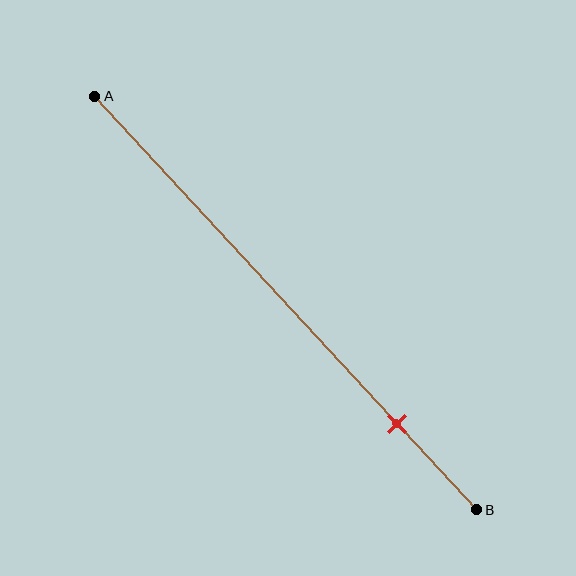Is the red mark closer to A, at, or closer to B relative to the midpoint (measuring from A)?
The red mark is closer to point B than the midpoint of segment AB.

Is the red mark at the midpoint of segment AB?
No, the mark is at about 80% from A, not at the 50% midpoint.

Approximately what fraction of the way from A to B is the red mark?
The red mark is approximately 80% of the way from A to B.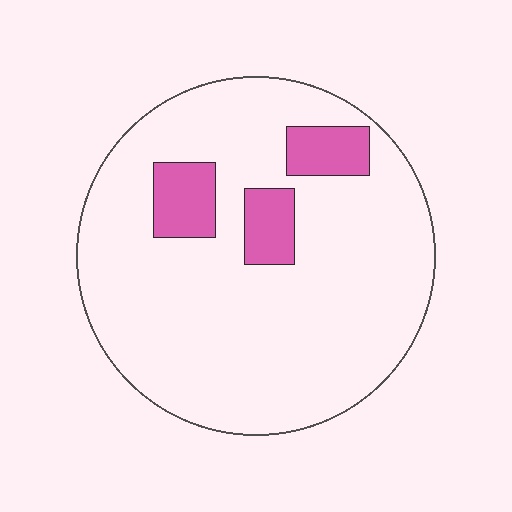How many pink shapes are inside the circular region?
3.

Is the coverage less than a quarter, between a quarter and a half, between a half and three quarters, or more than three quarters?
Less than a quarter.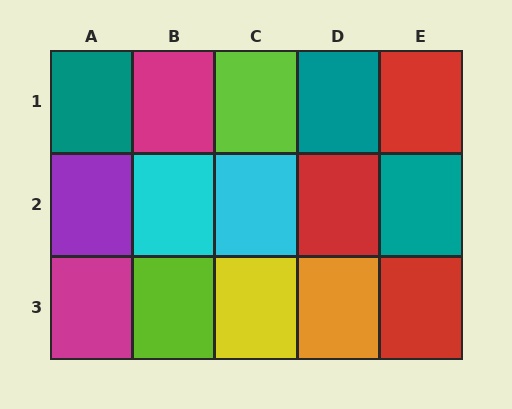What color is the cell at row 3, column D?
Orange.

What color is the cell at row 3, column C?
Yellow.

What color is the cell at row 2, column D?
Red.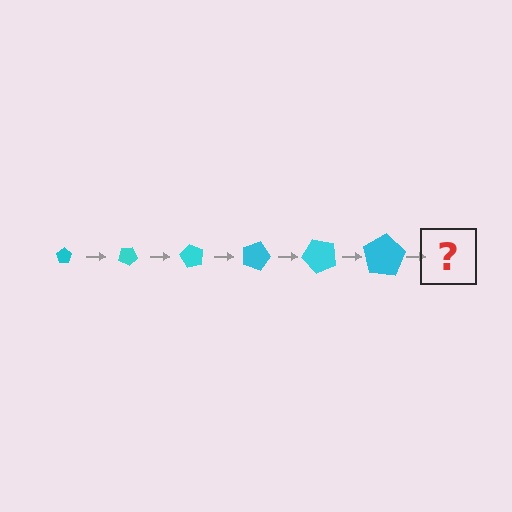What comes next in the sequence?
The next element should be a pentagon, larger than the previous one and rotated 180 degrees from the start.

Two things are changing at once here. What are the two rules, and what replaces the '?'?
The two rules are that the pentagon grows larger each step and it rotates 30 degrees each step. The '?' should be a pentagon, larger than the previous one and rotated 180 degrees from the start.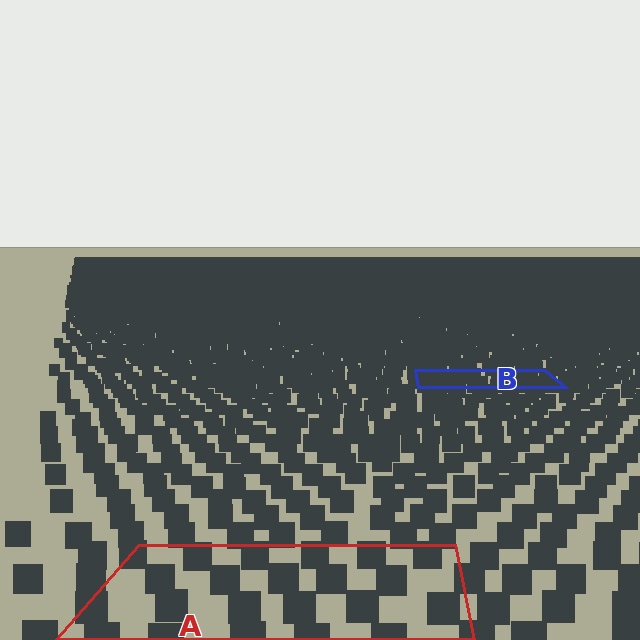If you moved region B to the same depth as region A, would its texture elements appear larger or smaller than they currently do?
They would appear larger. At a closer depth, the same texture elements are projected at a bigger on-screen size.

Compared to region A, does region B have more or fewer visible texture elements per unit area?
Region B has more texture elements per unit area — they are packed more densely because it is farther away.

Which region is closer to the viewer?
Region A is closer. The texture elements there are larger and more spread out.